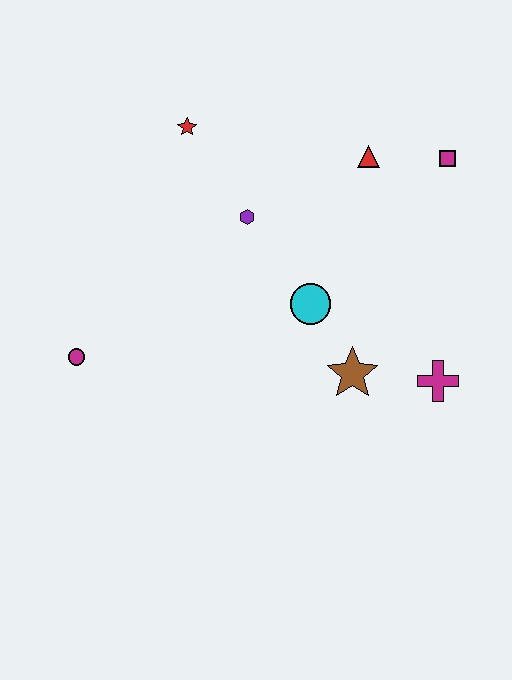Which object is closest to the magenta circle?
The purple hexagon is closest to the magenta circle.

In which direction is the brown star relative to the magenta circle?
The brown star is to the right of the magenta circle.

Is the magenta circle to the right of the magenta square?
No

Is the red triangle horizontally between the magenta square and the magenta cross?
No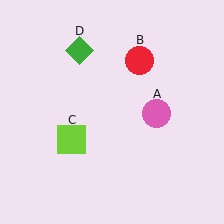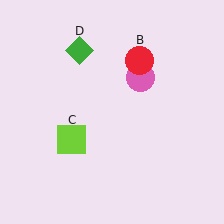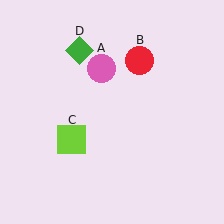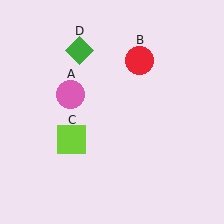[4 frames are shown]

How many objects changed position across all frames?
1 object changed position: pink circle (object A).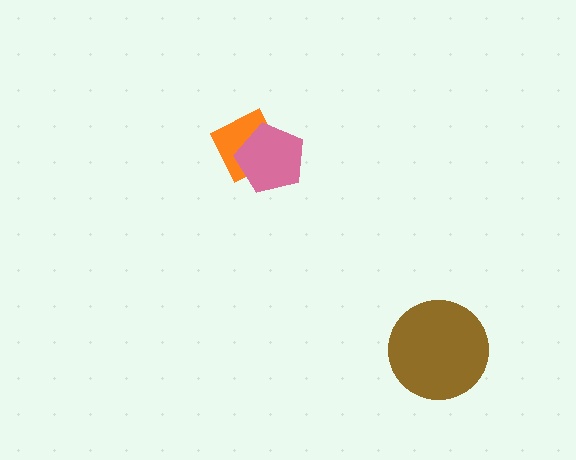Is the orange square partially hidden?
Yes, it is partially covered by another shape.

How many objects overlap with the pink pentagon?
1 object overlaps with the pink pentagon.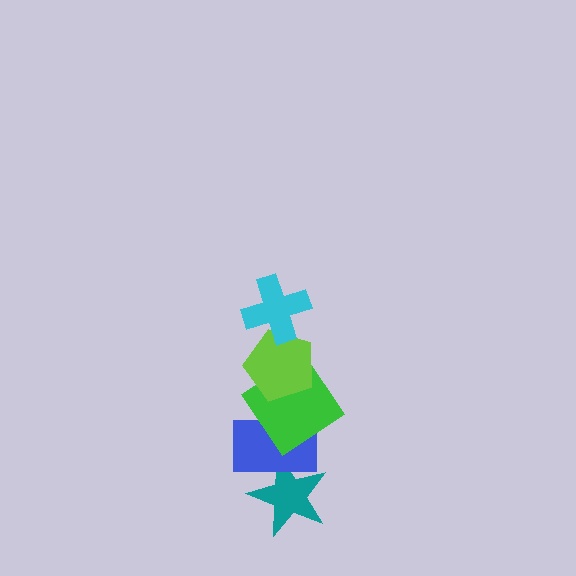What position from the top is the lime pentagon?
The lime pentagon is 2nd from the top.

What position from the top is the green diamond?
The green diamond is 3rd from the top.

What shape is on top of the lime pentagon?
The cyan cross is on top of the lime pentagon.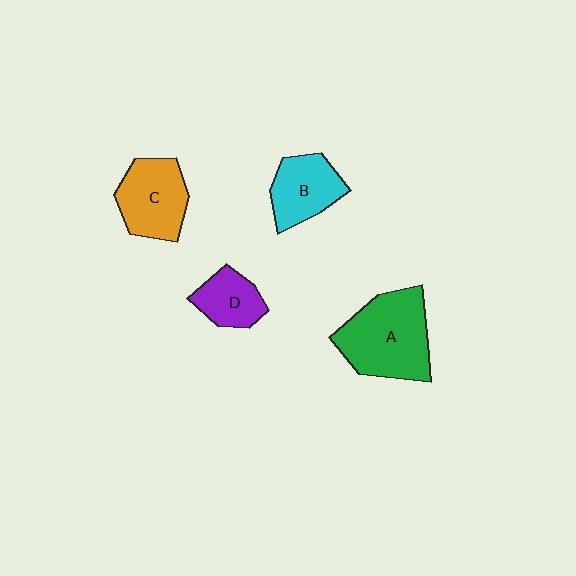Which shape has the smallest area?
Shape D (purple).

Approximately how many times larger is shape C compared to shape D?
Approximately 1.5 times.